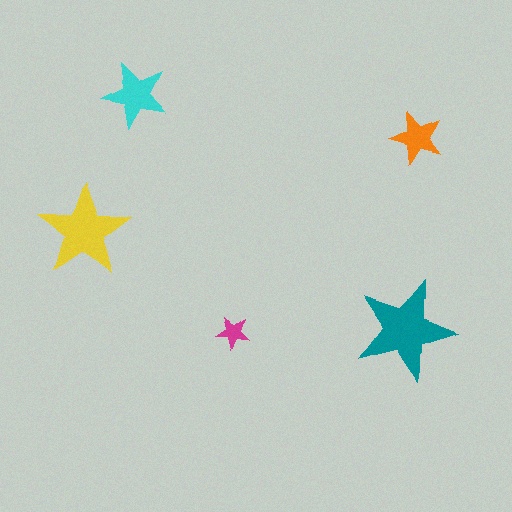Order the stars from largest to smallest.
the teal one, the yellow one, the cyan one, the orange one, the magenta one.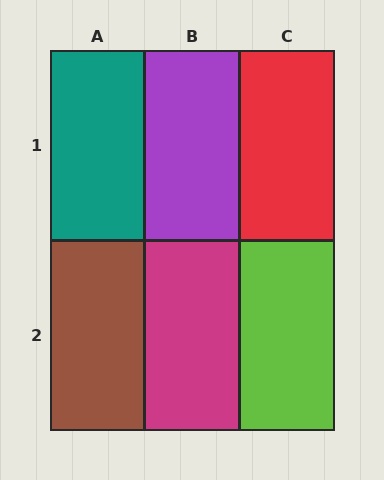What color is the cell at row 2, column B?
Magenta.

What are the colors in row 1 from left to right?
Teal, purple, red.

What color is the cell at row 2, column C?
Lime.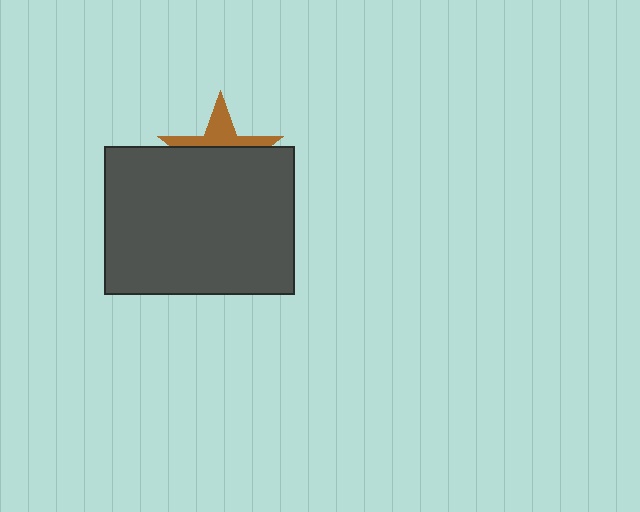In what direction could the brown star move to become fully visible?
The brown star could move up. That would shift it out from behind the dark gray rectangle entirely.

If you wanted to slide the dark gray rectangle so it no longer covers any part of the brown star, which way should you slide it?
Slide it down — that is the most direct way to separate the two shapes.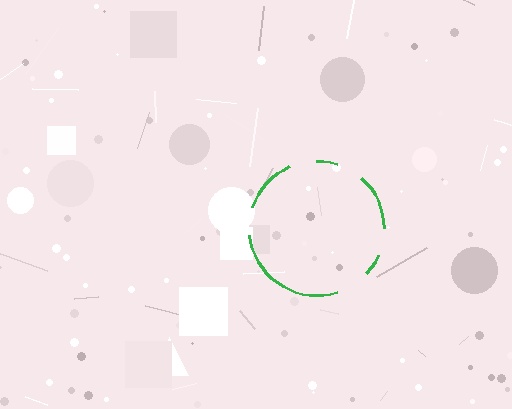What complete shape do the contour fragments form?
The contour fragments form a circle.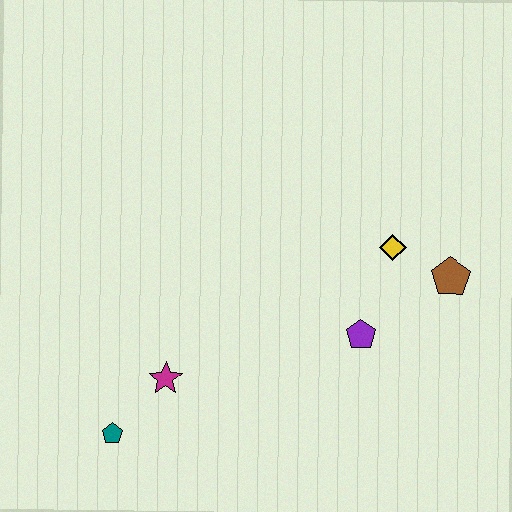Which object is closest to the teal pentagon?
The magenta star is closest to the teal pentagon.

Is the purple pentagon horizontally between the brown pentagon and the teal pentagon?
Yes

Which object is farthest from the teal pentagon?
The brown pentagon is farthest from the teal pentagon.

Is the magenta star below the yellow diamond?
Yes